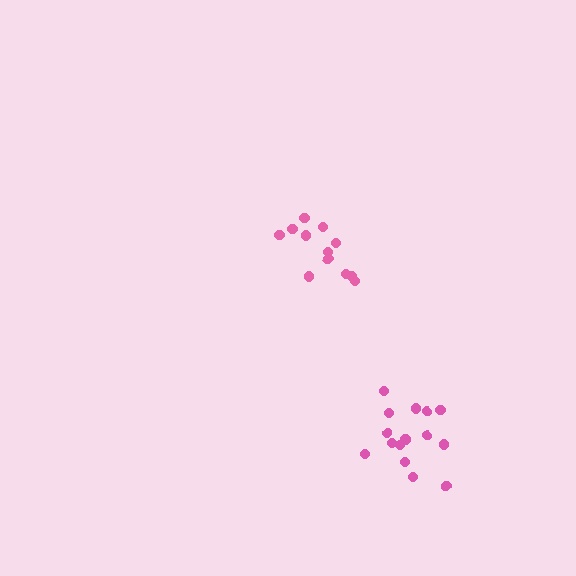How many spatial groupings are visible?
There are 2 spatial groupings.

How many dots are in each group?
Group 1: 12 dots, Group 2: 15 dots (27 total).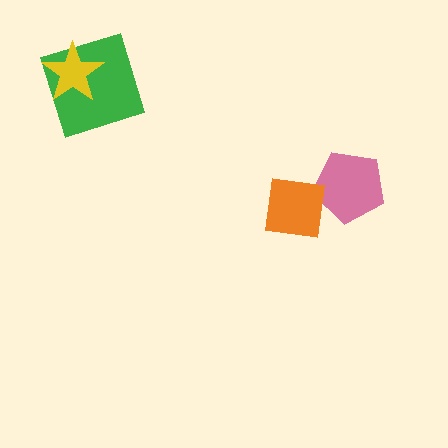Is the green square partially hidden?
Yes, it is partially covered by another shape.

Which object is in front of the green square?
The yellow star is in front of the green square.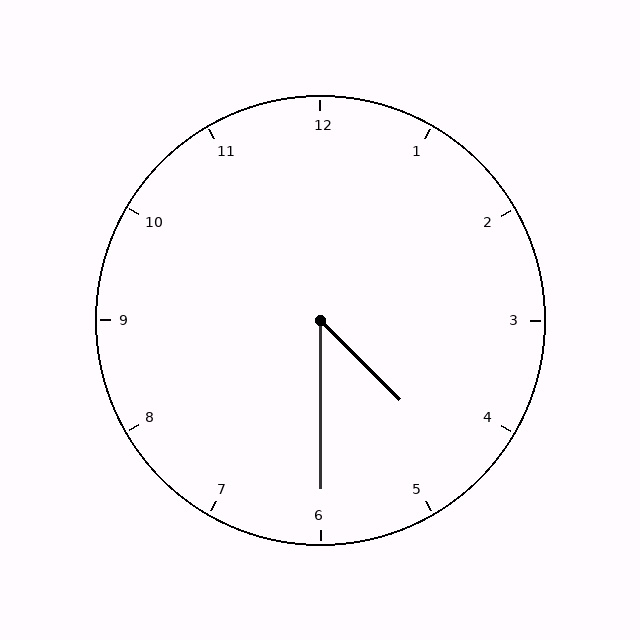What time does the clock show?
4:30.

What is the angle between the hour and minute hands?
Approximately 45 degrees.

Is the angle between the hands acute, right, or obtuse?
It is acute.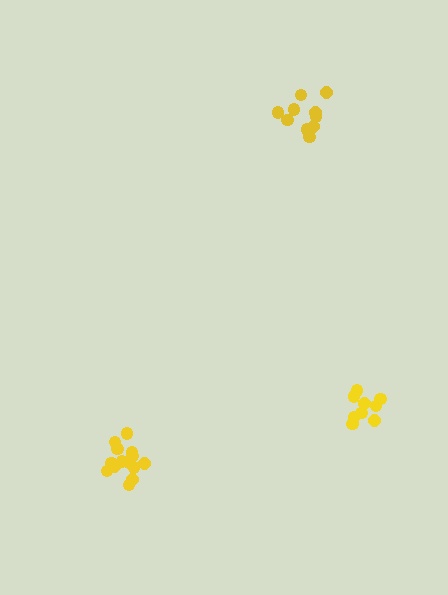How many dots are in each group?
Group 1: 14 dots, Group 2: 9 dots, Group 3: 10 dots (33 total).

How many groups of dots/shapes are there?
There are 3 groups.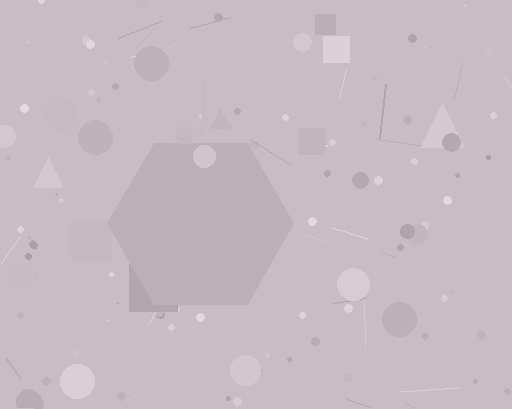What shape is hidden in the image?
A hexagon is hidden in the image.